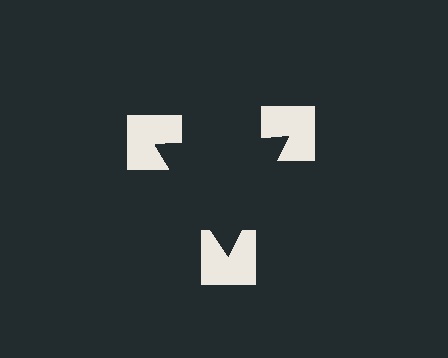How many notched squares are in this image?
There are 3 — one at each vertex of the illusory triangle.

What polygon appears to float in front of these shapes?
An illusory triangle — its edges are inferred from the aligned wedge cuts in the notched squares, not physically drawn.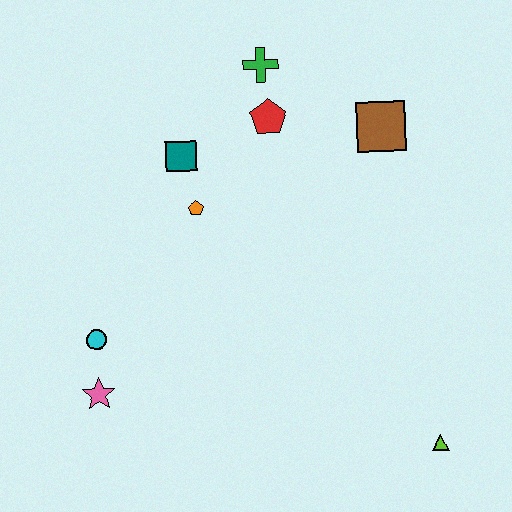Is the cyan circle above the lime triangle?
Yes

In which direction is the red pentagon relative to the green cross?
The red pentagon is below the green cross.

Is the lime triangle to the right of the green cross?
Yes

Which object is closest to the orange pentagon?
The teal square is closest to the orange pentagon.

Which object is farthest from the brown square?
The pink star is farthest from the brown square.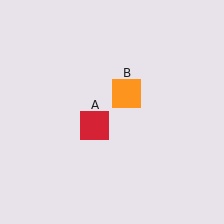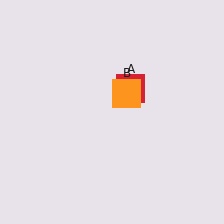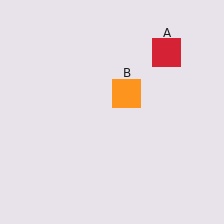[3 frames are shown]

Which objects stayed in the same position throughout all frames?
Orange square (object B) remained stationary.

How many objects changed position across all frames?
1 object changed position: red square (object A).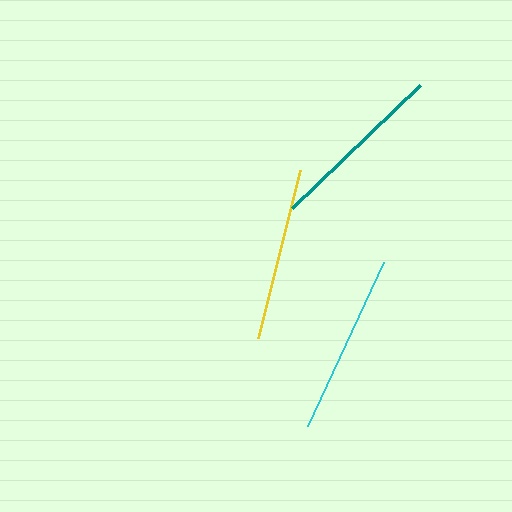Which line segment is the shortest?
The yellow line is the shortest at approximately 173 pixels.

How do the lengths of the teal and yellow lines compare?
The teal and yellow lines are approximately the same length.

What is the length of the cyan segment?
The cyan segment is approximately 181 pixels long.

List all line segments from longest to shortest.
From longest to shortest: cyan, teal, yellow.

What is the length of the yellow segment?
The yellow segment is approximately 173 pixels long.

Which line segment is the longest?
The cyan line is the longest at approximately 181 pixels.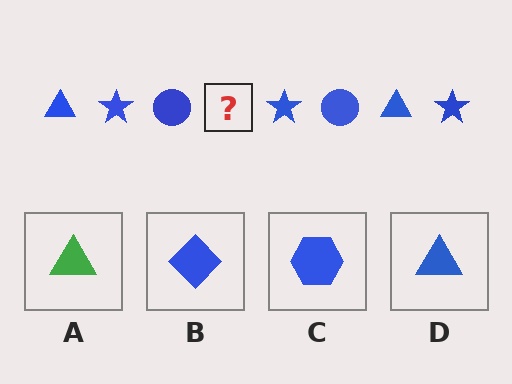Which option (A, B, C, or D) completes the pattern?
D.